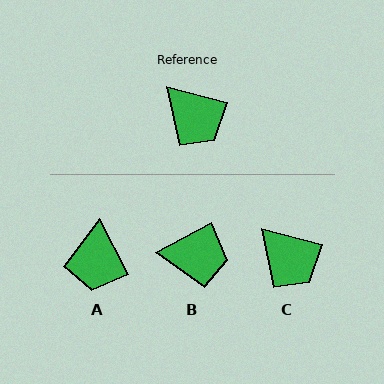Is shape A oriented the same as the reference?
No, it is off by about 49 degrees.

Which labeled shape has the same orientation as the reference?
C.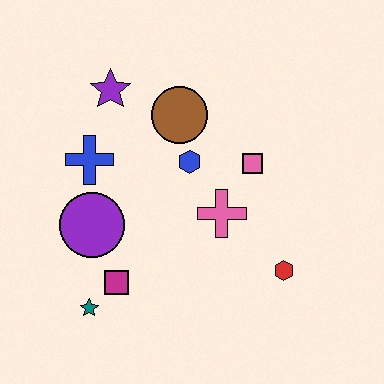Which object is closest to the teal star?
The magenta square is closest to the teal star.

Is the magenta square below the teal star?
No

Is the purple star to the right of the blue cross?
Yes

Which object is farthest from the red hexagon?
The purple star is farthest from the red hexagon.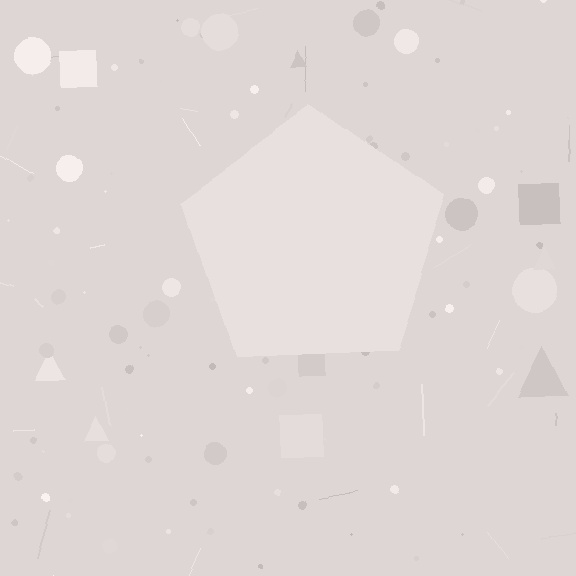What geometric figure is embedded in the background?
A pentagon is embedded in the background.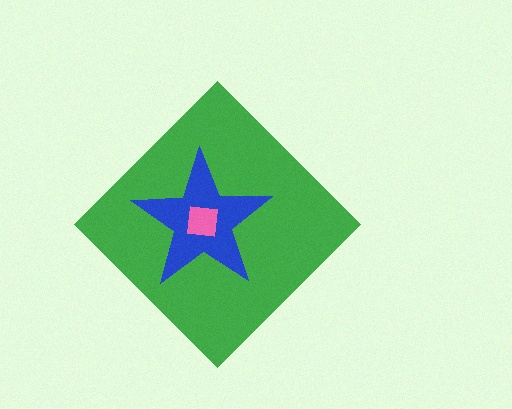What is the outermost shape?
The green diamond.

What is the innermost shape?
The pink square.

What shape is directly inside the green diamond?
The blue star.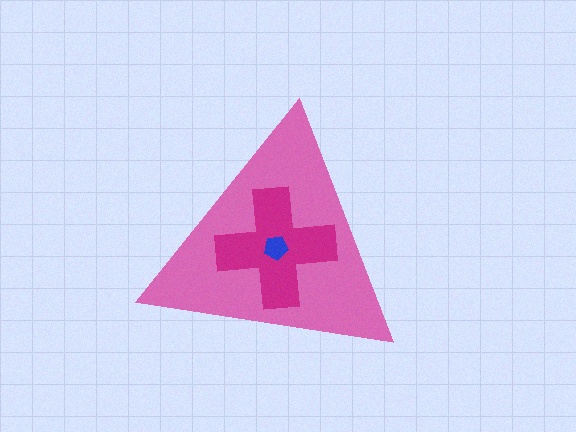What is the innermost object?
The blue pentagon.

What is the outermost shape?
The pink triangle.